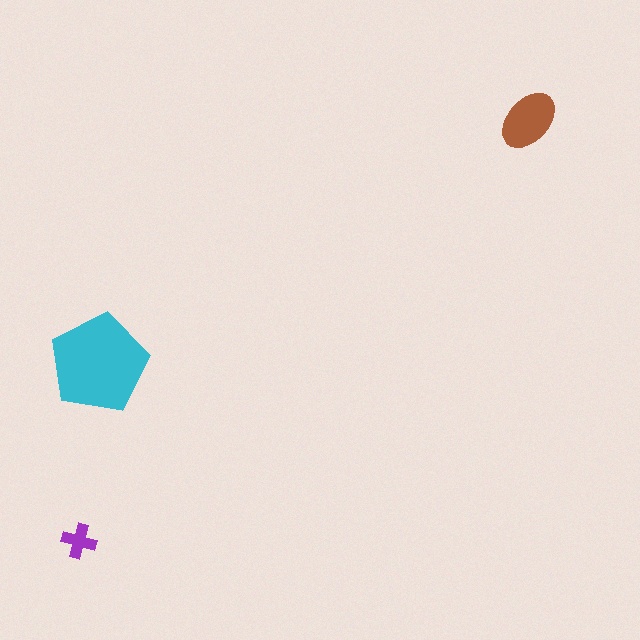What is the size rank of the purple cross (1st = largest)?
3rd.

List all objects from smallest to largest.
The purple cross, the brown ellipse, the cyan pentagon.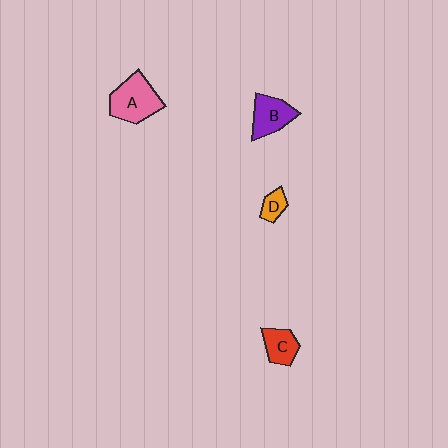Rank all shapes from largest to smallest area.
From largest to smallest: A (pink), B (purple), C (red), D (orange).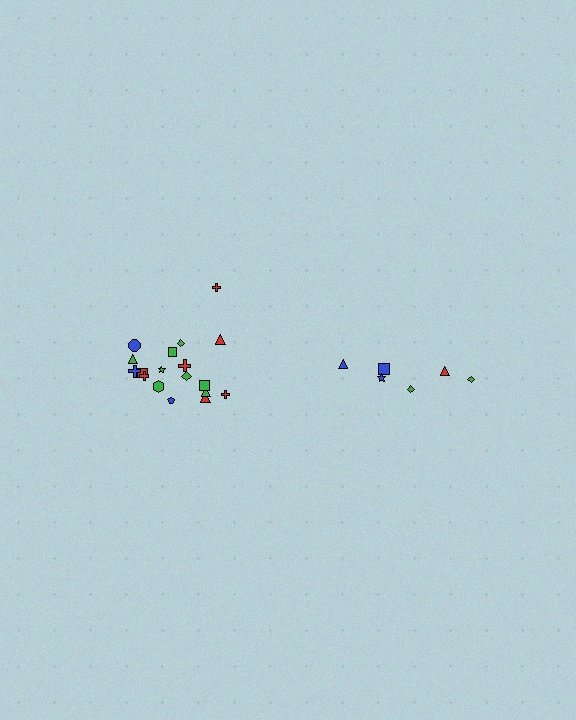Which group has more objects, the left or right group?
The left group.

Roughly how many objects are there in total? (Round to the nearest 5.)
Roughly 25 objects in total.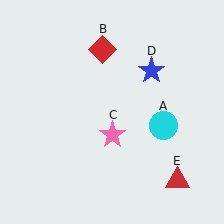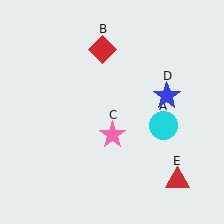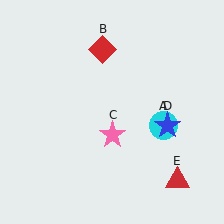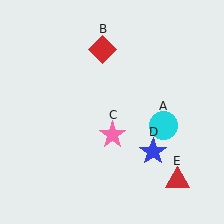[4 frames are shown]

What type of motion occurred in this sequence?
The blue star (object D) rotated clockwise around the center of the scene.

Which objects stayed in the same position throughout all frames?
Cyan circle (object A) and red diamond (object B) and pink star (object C) and red triangle (object E) remained stationary.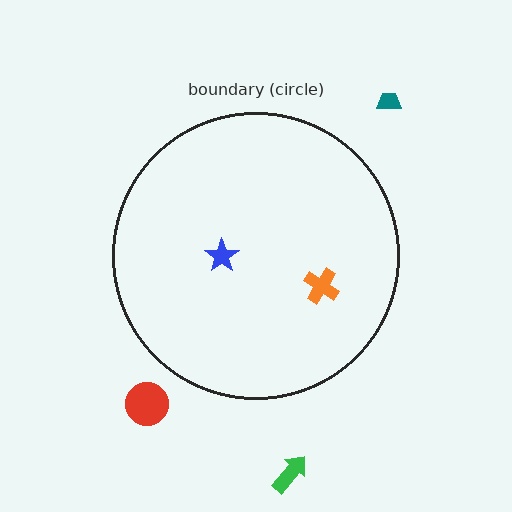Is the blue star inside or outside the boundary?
Inside.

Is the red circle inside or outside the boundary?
Outside.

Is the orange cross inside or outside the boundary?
Inside.